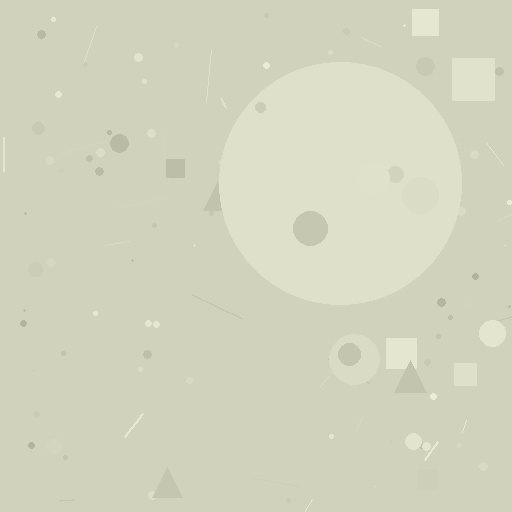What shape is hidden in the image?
A circle is hidden in the image.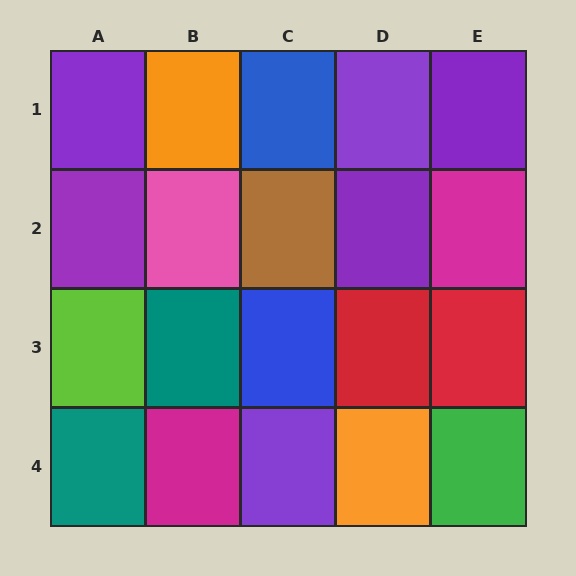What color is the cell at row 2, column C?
Brown.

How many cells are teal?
2 cells are teal.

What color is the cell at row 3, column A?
Lime.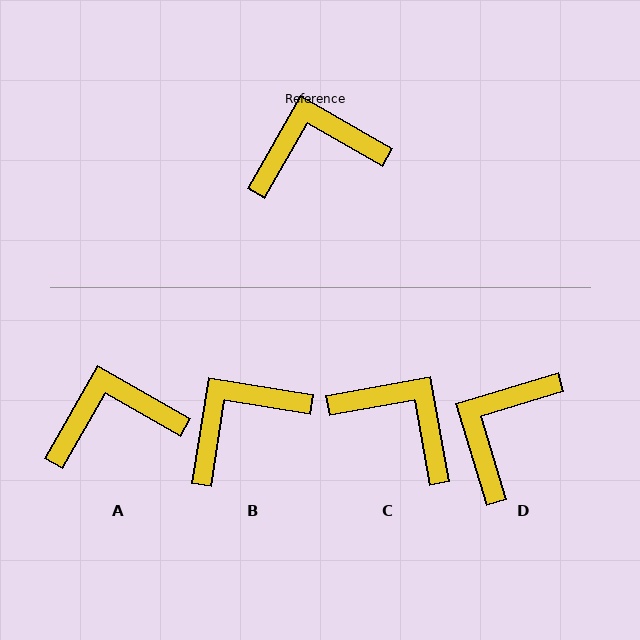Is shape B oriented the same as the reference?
No, it is off by about 21 degrees.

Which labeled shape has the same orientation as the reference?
A.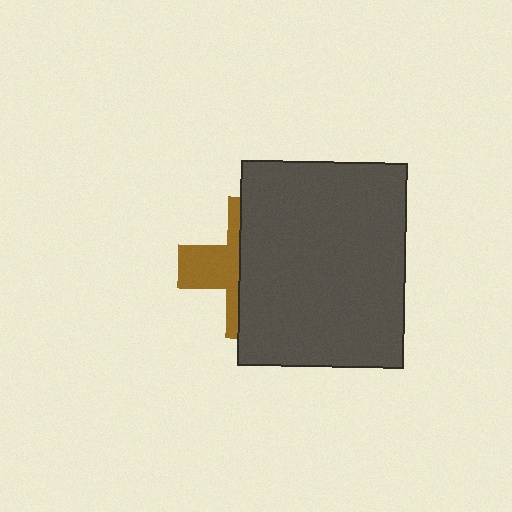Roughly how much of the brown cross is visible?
A small part of it is visible (roughly 37%).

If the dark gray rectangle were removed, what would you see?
You would see the complete brown cross.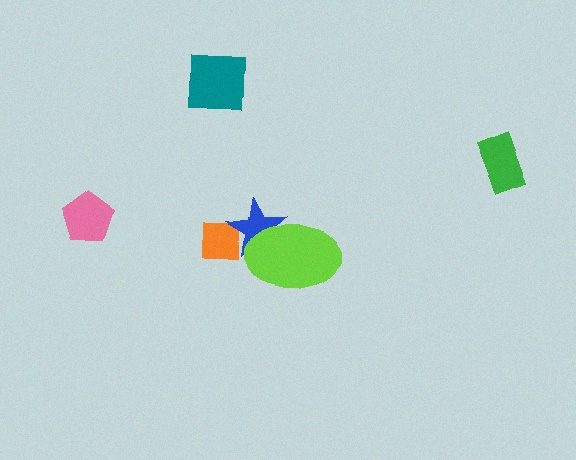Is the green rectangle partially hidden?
No, no other shape covers it.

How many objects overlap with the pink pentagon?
0 objects overlap with the pink pentagon.